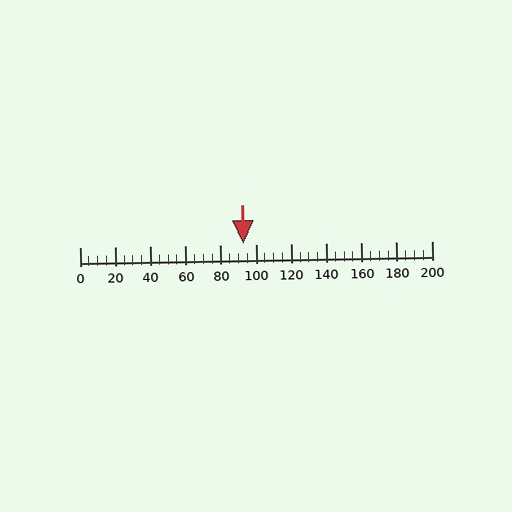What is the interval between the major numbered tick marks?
The major tick marks are spaced 20 units apart.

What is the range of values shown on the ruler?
The ruler shows values from 0 to 200.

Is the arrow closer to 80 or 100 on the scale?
The arrow is closer to 100.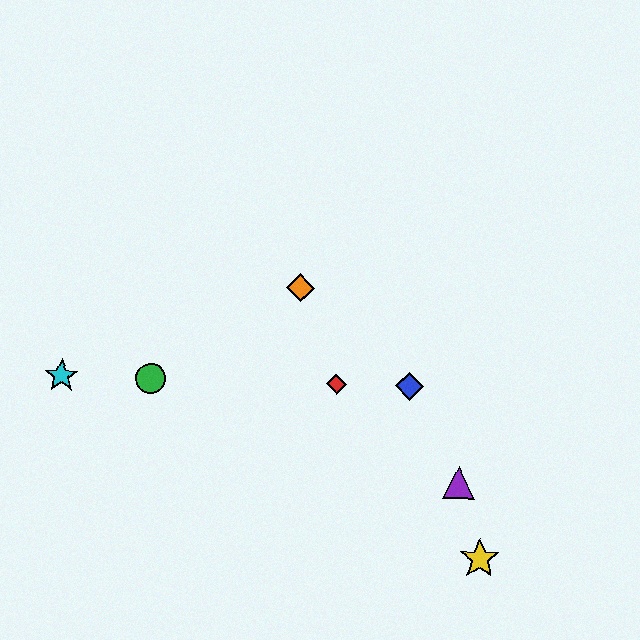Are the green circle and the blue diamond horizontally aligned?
Yes, both are at y≈378.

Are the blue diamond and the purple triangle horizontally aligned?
No, the blue diamond is at y≈386 and the purple triangle is at y≈483.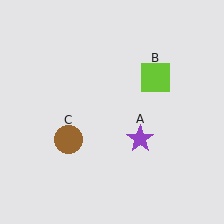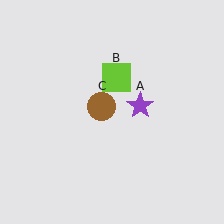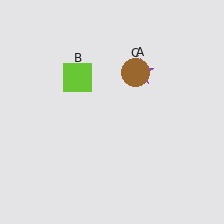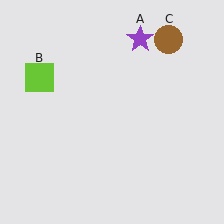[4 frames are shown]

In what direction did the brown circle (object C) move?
The brown circle (object C) moved up and to the right.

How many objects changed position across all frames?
3 objects changed position: purple star (object A), lime square (object B), brown circle (object C).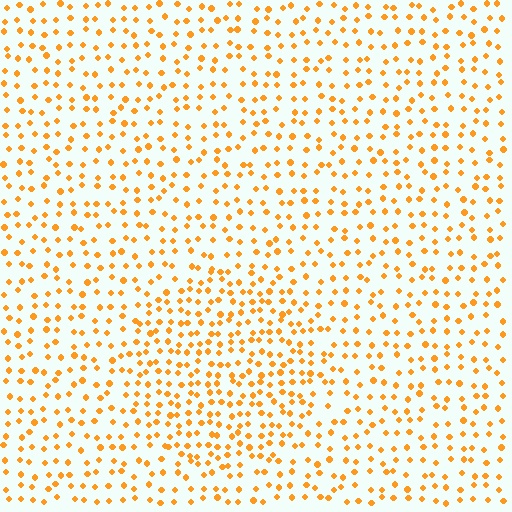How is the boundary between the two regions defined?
The boundary is defined by a change in element density (approximately 1.6x ratio). All elements are the same color, size, and shape.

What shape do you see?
I see a circle.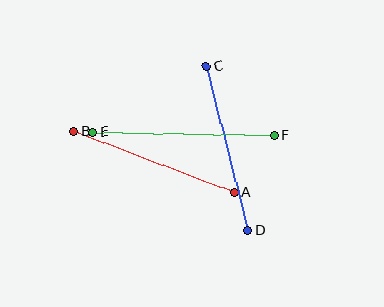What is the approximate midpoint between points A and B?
The midpoint is at approximately (154, 162) pixels.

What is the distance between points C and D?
The distance is approximately 169 pixels.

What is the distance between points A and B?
The distance is approximately 172 pixels.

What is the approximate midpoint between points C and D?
The midpoint is at approximately (227, 148) pixels.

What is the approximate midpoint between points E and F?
The midpoint is at approximately (183, 134) pixels.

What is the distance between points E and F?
The distance is approximately 181 pixels.